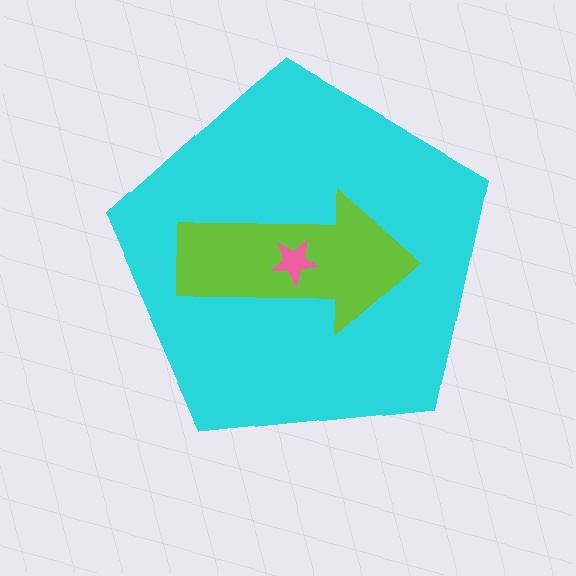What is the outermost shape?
The cyan pentagon.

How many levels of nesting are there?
3.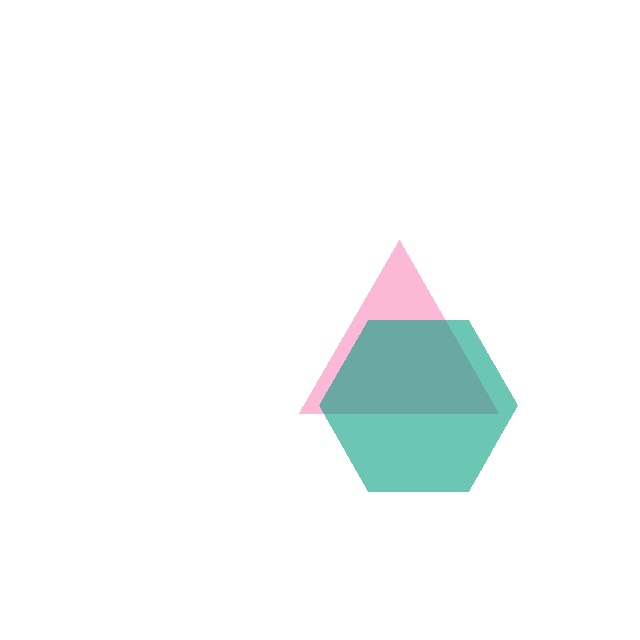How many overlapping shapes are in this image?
There are 2 overlapping shapes in the image.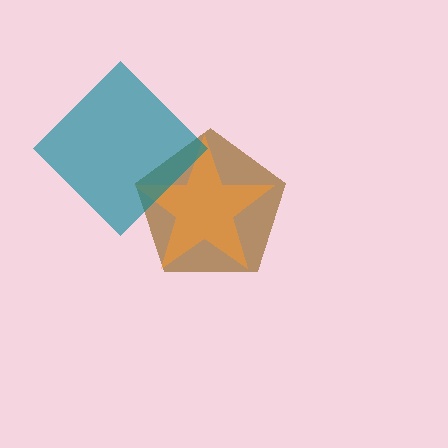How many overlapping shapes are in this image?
There are 3 overlapping shapes in the image.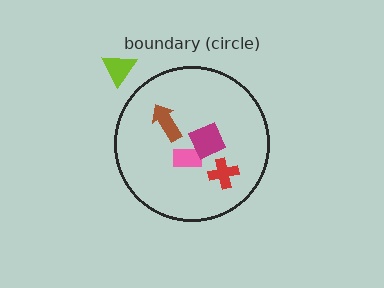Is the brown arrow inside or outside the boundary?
Inside.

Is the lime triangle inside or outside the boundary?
Outside.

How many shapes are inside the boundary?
4 inside, 1 outside.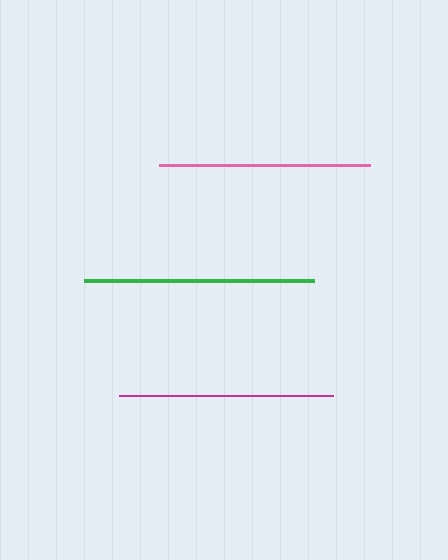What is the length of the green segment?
The green segment is approximately 230 pixels long.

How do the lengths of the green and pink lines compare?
The green and pink lines are approximately the same length.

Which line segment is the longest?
The green line is the longest at approximately 230 pixels.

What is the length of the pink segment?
The pink segment is approximately 211 pixels long.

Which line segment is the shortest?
The pink line is the shortest at approximately 211 pixels.